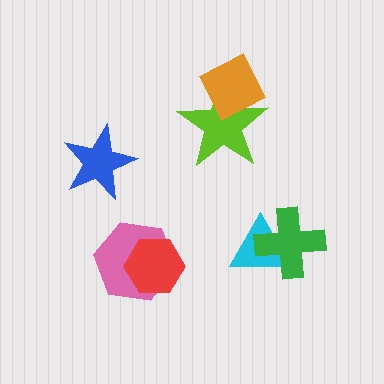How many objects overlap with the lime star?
1 object overlaps with the lime star.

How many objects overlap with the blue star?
0 objects overlap with the blue star.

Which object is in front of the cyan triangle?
The green cross is in front of the cyan triangle.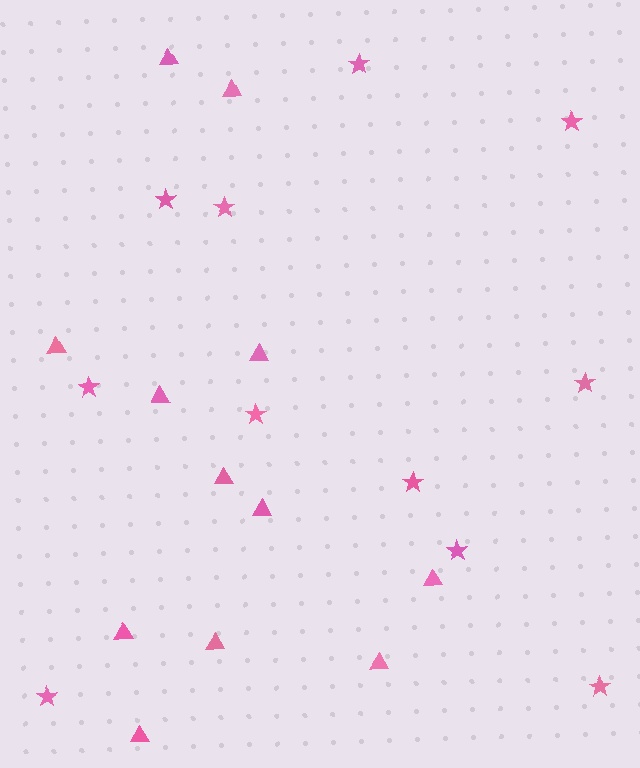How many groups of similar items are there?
There are 2 groups: one group of stars (11) and one group of triangles (12).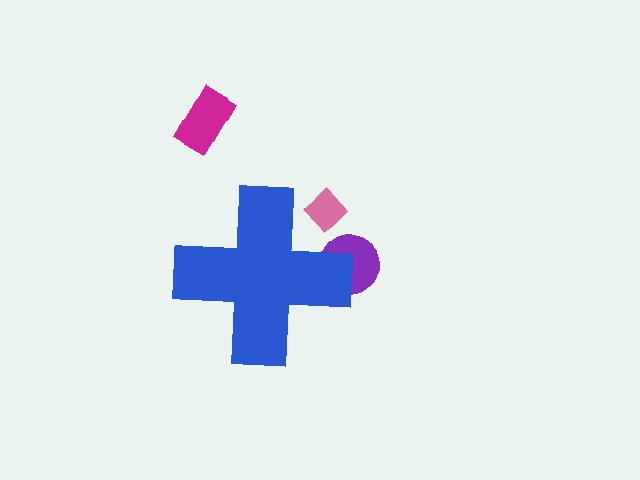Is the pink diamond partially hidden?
Yes, the pink diamond is partially hidden behind the blue cross.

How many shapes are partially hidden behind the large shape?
2 shapes are partially hidden.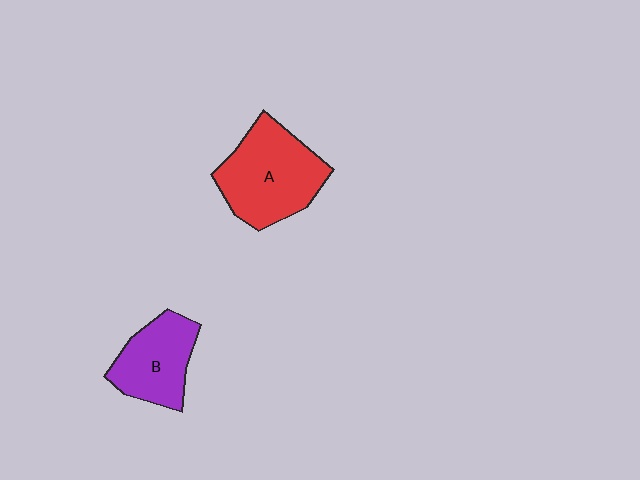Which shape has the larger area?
Shape A (red).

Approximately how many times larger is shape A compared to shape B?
Approximately 1.4 times.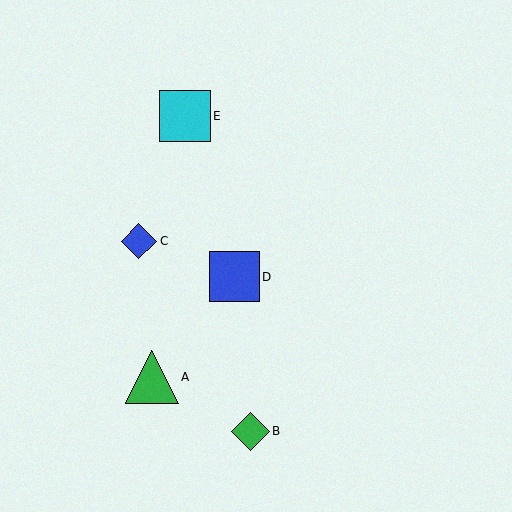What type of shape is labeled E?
Shape E is a cyan square.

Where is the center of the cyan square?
The center of the cyan square is at (185, 116).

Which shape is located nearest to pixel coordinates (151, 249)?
The blue diamond (labeled C) at (139, 241) is nearest to that location.